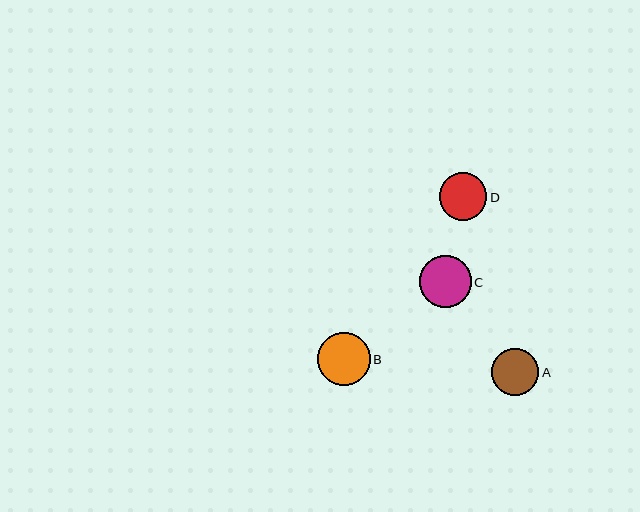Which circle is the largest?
Circle B is the largest with a size of approximately 53 pixels.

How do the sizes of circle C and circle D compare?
Circle C and circle D are approximately the same size.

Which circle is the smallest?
Circle A is the smallest with a size of approximately 47 pixels.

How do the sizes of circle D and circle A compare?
Circle D and circle A are approximately the same size.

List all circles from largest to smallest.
From largest to smallest: B, C, D, A.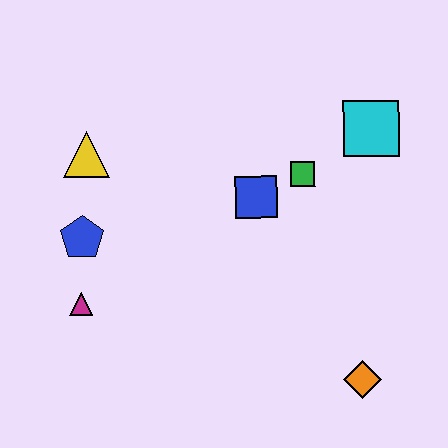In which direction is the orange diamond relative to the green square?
The orange diamond is below the green square.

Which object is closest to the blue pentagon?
The magenta triangle is closest to the blue pentagon.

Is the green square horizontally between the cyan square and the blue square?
Yes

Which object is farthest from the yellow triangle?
The orange diamond is farthest from the yellow triangle.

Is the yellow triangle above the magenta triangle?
Yes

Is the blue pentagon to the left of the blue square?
Yes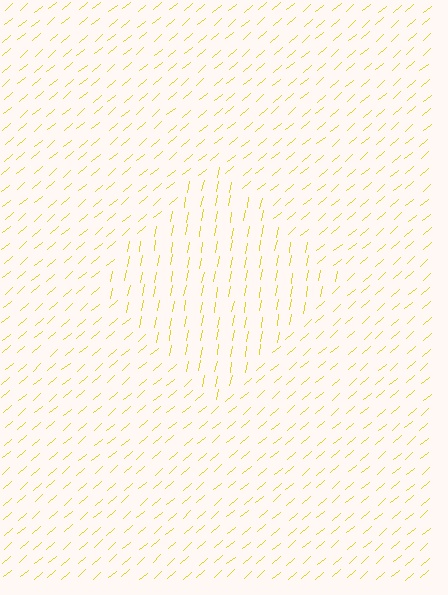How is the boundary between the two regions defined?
The boundary is defined purely by a change in line orientation (approximately 39 degrees difference). All lines are the same color and thickness.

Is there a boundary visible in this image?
Yes, there is a texture boundary formed by a change in line orientation.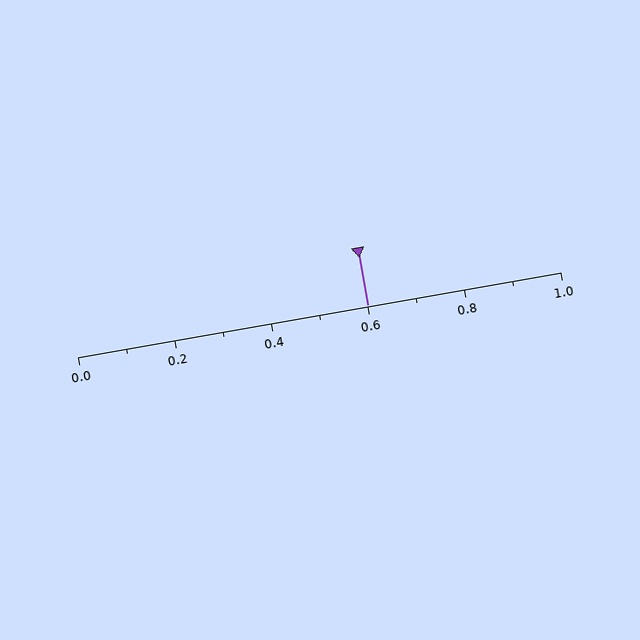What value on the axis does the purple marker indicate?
The marker indicates approximately 0.6.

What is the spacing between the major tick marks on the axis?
The major ticks are spaced 0.2 apart.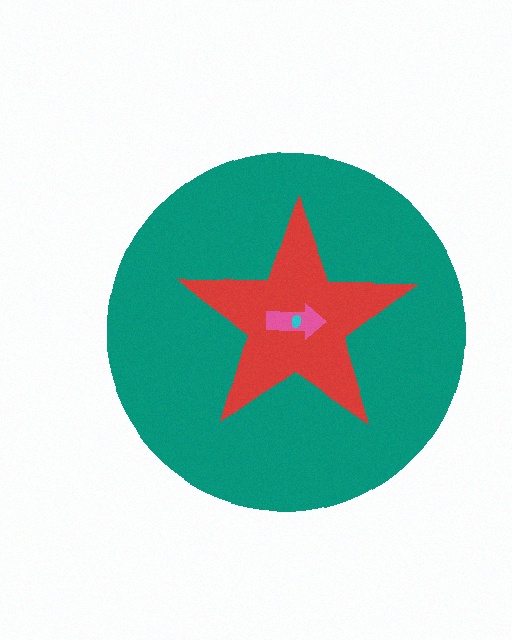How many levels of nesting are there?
4.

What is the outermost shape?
The teal circle.